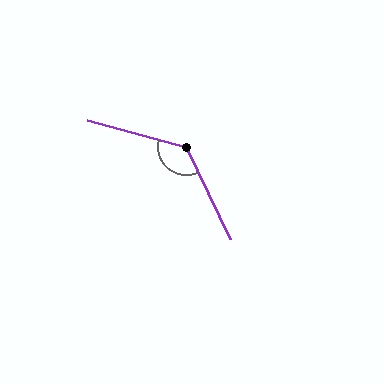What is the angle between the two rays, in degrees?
Approximately 130 degrees.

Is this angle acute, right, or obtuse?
It is obtuse.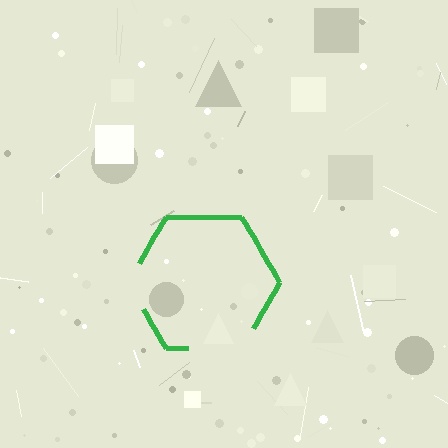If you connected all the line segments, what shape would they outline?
They would outline a hexagon.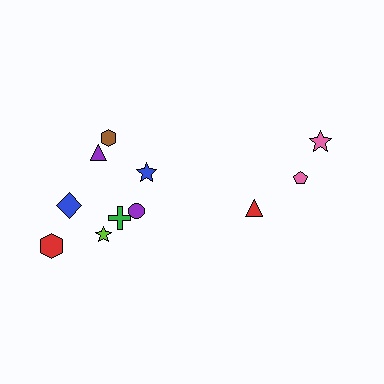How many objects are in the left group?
There are 8 objects.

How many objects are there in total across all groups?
There are 11 objects.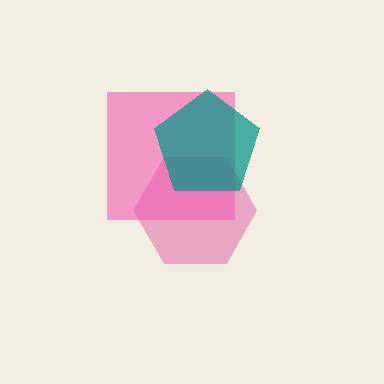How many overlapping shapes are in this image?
There are 3 overlapping shapes in the image.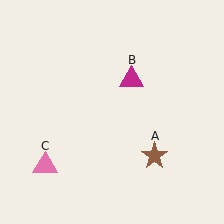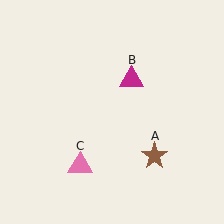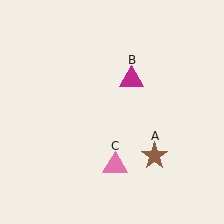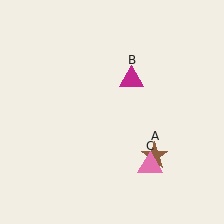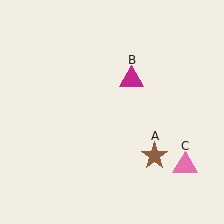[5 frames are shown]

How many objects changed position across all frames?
1 object changed position: pink triangle (object C).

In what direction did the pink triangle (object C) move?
The pink triangle (object C) moved right.